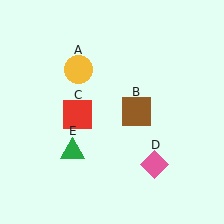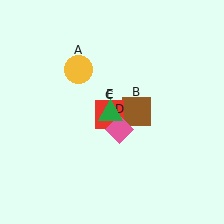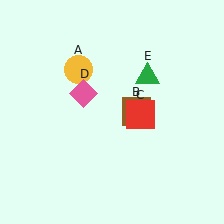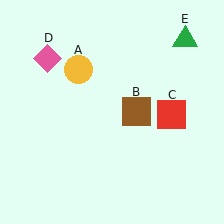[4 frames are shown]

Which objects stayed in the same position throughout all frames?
Yellow circle (object A) and brown square (object B) remained stationary.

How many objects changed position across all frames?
3 objects changed position: red square (object C), pink diamond (object D), green triangle (object E).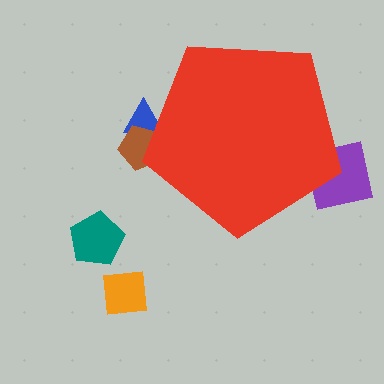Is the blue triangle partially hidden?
Yes, the blue triangle is partially hidden behind the red pentagon.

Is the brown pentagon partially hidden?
Yes, the brown pentagon is partially hidden behind the red pentagon.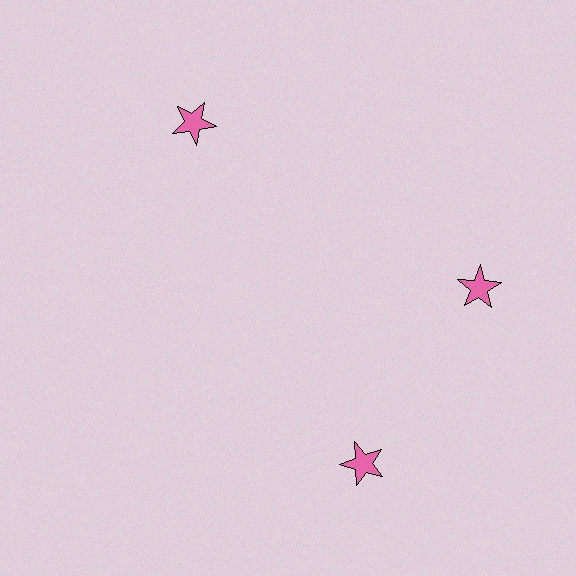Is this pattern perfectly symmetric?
No. The 3 pink stars are arranged in a ring, but one element near the 7 o'clock position is rotated out of alignment along the ring, breaking the 3-fold rotational symmetry.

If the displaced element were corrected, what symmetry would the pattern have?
It would have 3-fold rotational symmetry — the pattern would map onto itself every 120 degrees.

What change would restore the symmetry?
The symmetry would be restored by rotating it back into even spacing with its neighbors so that all 3 stars sit at equal angles and equal distance from the center.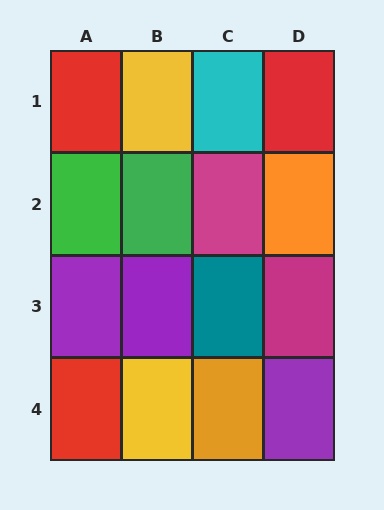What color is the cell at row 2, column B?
Green.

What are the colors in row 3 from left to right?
Purple, purple, teal, magenta.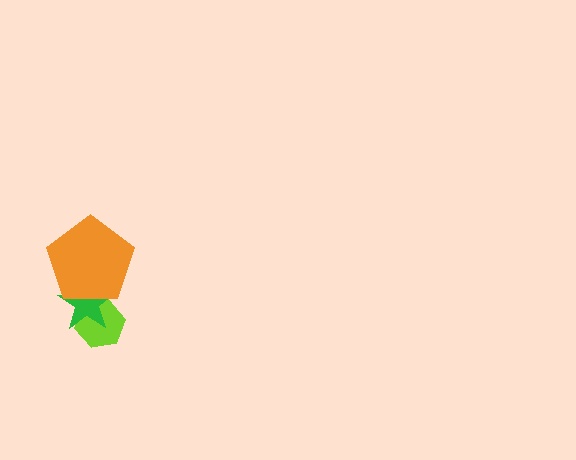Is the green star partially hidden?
Yes, it is partially covered by another shape.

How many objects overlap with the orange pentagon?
2 objects overlap with the orange pentagon.